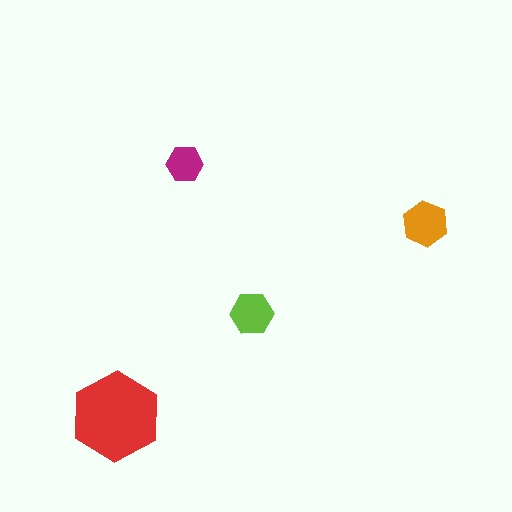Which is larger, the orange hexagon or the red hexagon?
The red one.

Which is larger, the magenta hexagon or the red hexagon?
The red one.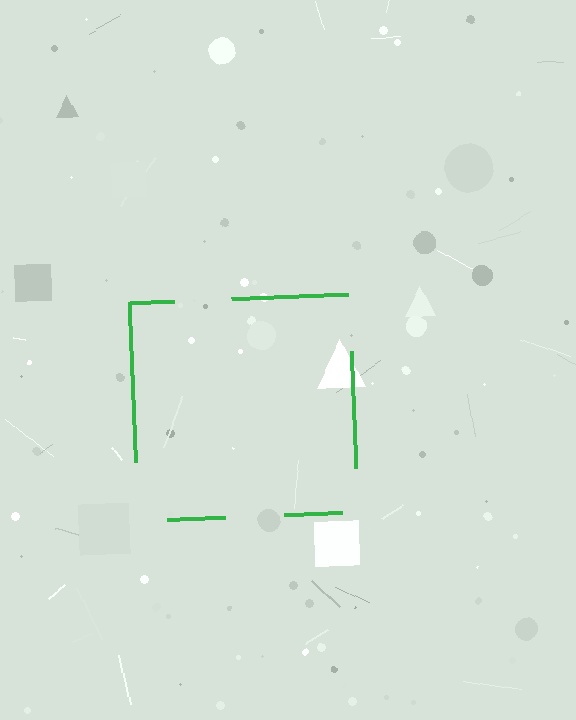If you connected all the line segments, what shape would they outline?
They would outline a square.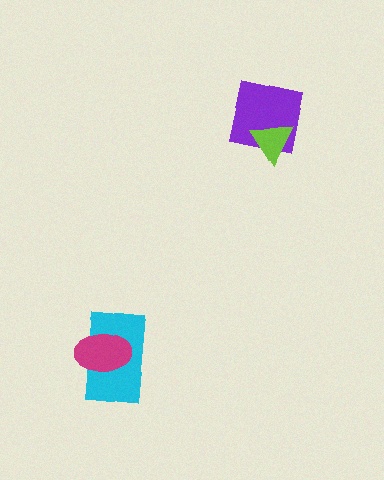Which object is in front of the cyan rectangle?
The magenta ellipse is in front of the cyan rectangle.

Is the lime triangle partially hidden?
No, no other shape covers it.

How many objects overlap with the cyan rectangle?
1 object overlaps with the cyan rectangle.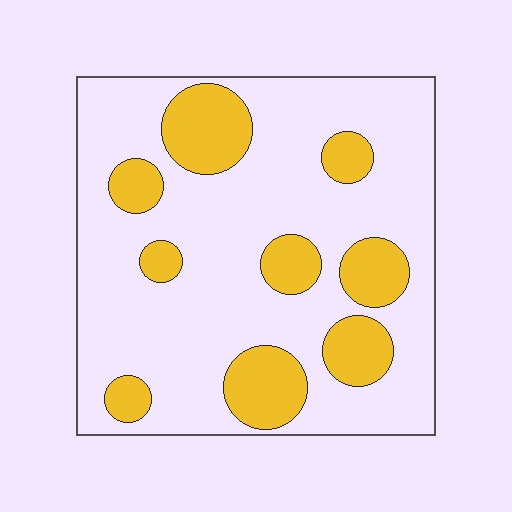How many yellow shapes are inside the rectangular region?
9.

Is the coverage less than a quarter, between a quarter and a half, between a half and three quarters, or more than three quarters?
Less than a quarter.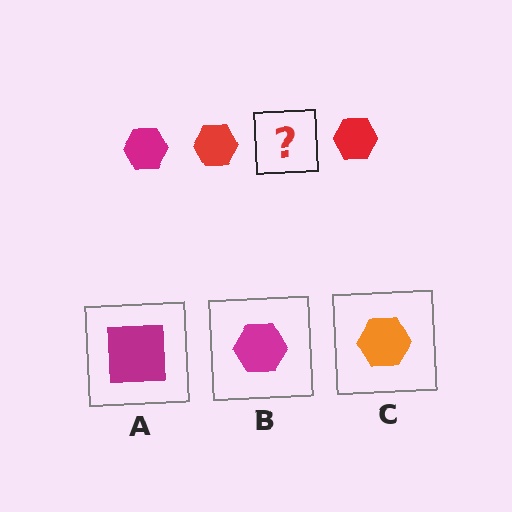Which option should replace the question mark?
Option B.